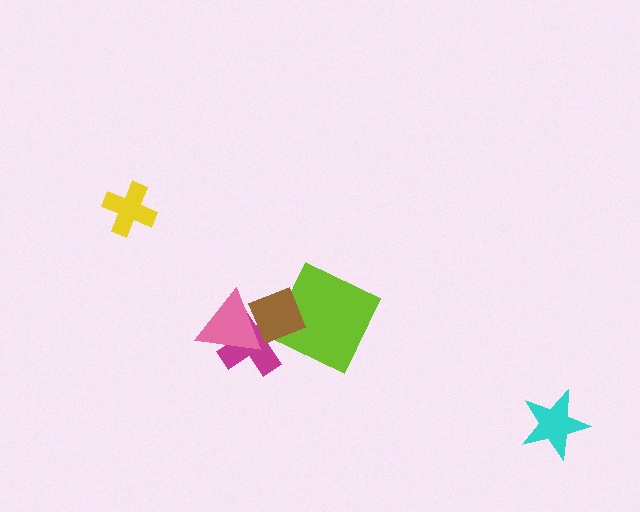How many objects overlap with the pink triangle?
2 objects overlap with the pink triangle.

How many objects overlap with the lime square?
1 object overlaps with the lime square.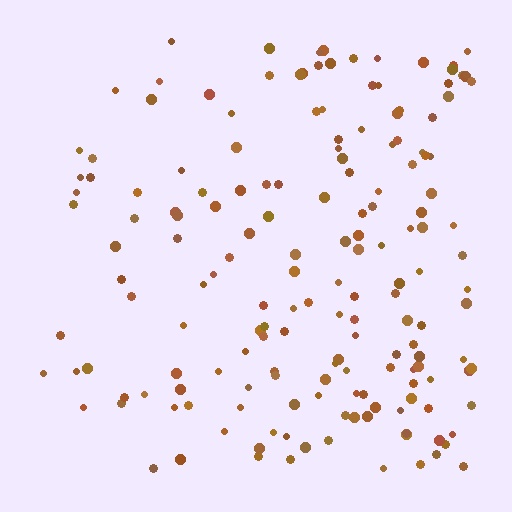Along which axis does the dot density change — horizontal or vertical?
Horizontal.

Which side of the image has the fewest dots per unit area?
The left.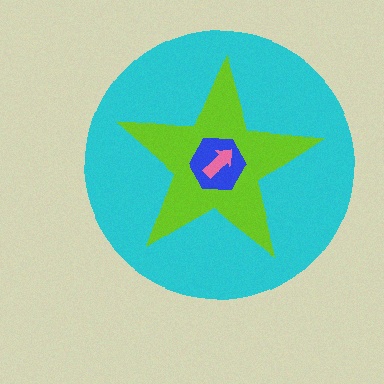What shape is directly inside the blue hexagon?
The pink arrow.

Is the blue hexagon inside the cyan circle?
Yes.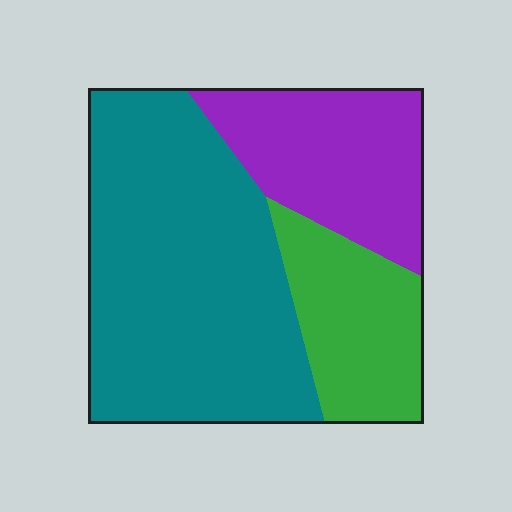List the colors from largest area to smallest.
From largest to smallest: teal, purple, green.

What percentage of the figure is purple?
Purple covers about 25% of the figure.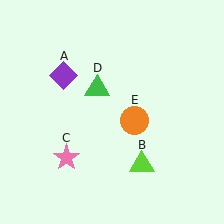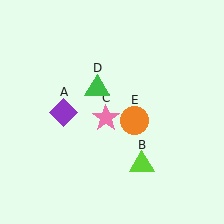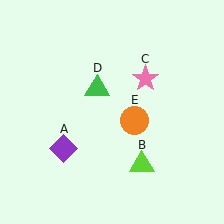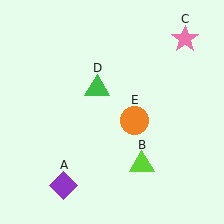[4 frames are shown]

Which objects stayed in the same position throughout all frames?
Lime triangle (object B) and green triangle (object D) and orange circle (object E) remained stationary.